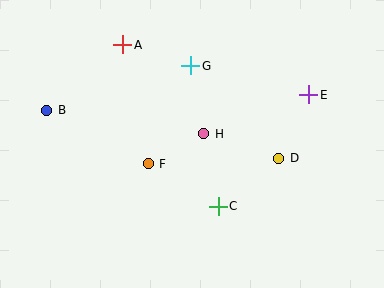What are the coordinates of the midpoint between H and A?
The midpoint between H and A is at (163, 89).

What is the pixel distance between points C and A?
The distance between C and A is 187 pixels.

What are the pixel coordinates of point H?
Point H is at (204, 134).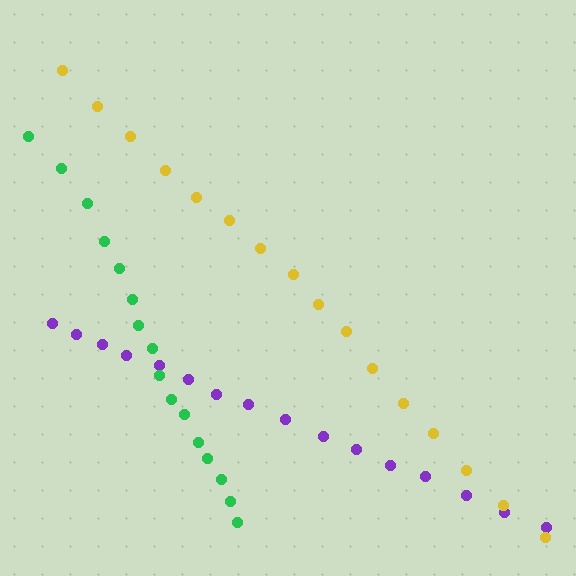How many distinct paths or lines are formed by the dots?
There are 3 distinct paths.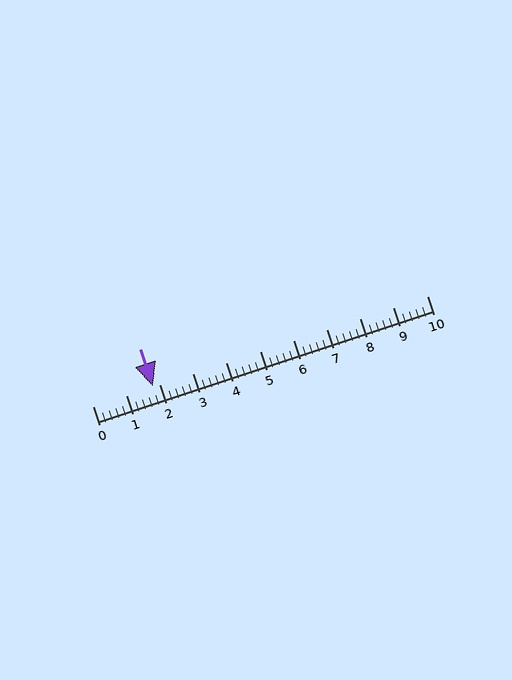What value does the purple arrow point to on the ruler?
The purple arrow points to approximately 1.8.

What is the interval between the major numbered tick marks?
The major tick marks are spaced 1 units apart.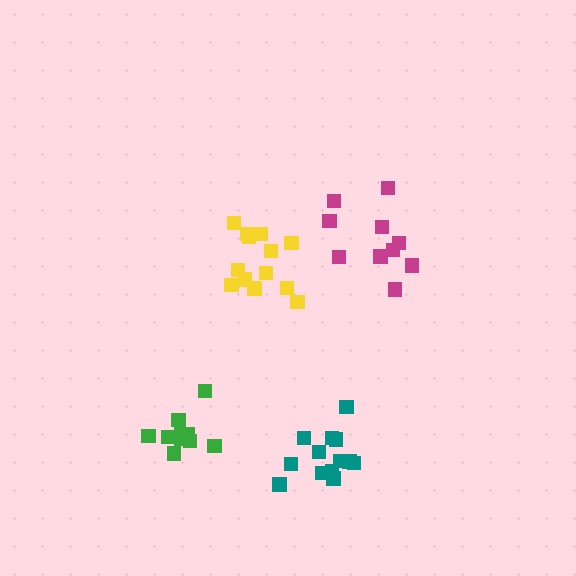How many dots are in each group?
Group 1: 10 dots, Group 2: 14 dots, Group 3: 10 dots, Group 4: 13 dots (47 total).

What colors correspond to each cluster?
The clusters are colored: magenta, yellow, green, teal.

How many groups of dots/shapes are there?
There are 4 groups.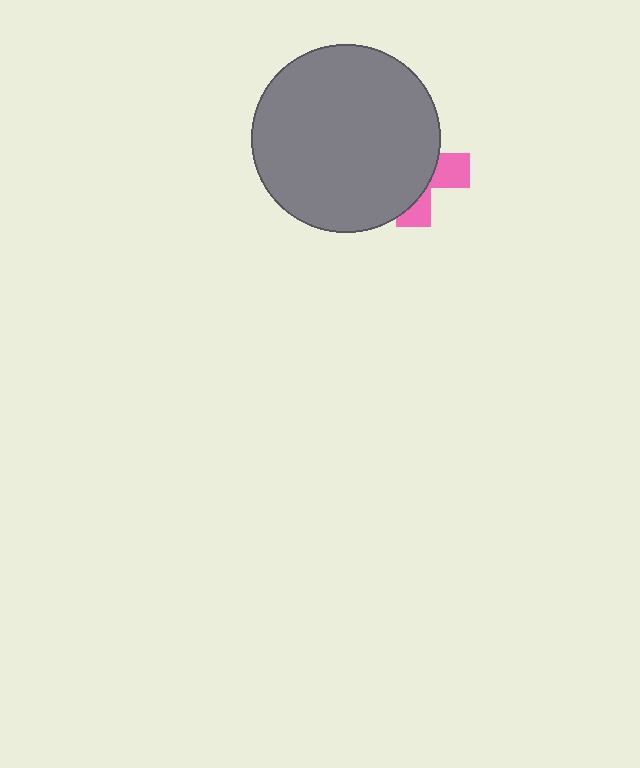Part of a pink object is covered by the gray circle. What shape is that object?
It is a cross.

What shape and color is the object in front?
The object in front is a gray circle.